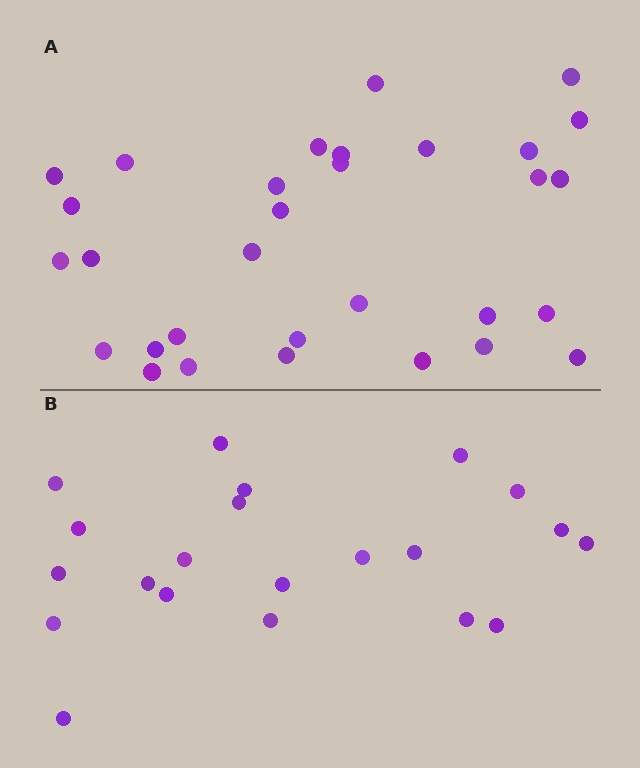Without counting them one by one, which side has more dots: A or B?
Region A (the top region) has more dots.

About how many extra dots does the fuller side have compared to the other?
Region A has roughly 10 or so more dots than region B.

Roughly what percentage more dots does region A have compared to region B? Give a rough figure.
About 50% more.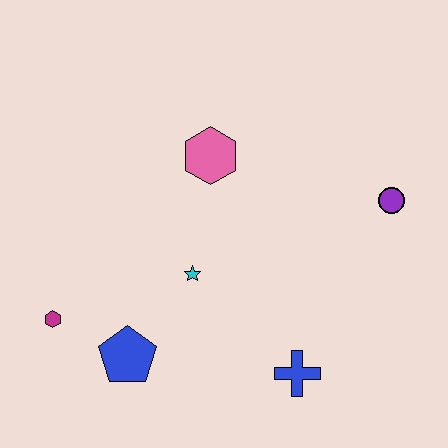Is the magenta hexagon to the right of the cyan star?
No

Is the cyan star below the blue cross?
No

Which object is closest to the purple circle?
The pink hexagon is closest to the purple circle.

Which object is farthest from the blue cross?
The magenta hexagon is farthest from the blue cross.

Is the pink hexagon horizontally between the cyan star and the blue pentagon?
No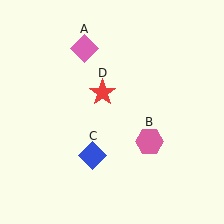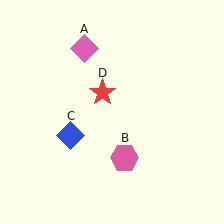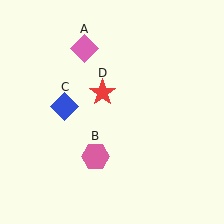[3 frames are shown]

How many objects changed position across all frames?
2 objects changed position: pink hexagon (object B), blue diamond (object C).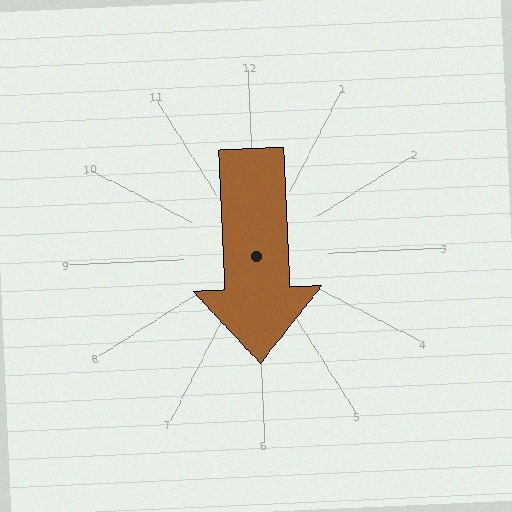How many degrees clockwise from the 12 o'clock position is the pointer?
Approximately 180 degrees.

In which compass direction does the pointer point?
South.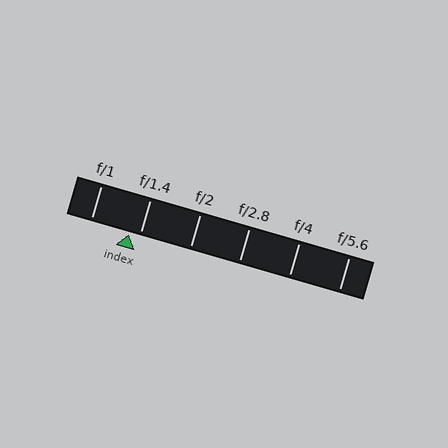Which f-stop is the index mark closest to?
The index mark is closest to f/1.4.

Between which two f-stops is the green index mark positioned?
The index mark is between f/1 and f/1.4.